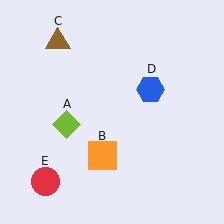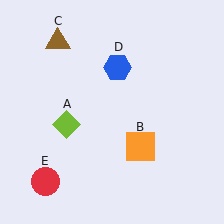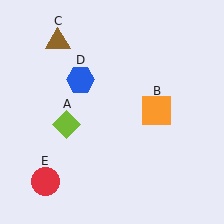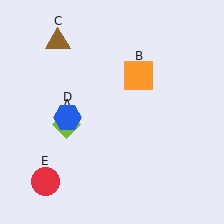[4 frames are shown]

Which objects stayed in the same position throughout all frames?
Lime diamond (object A) and brown triangle (object C) and red circle (object E) remained stationary.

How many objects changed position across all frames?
2 objects changed position: orange square (object B), blue hexagon (object D).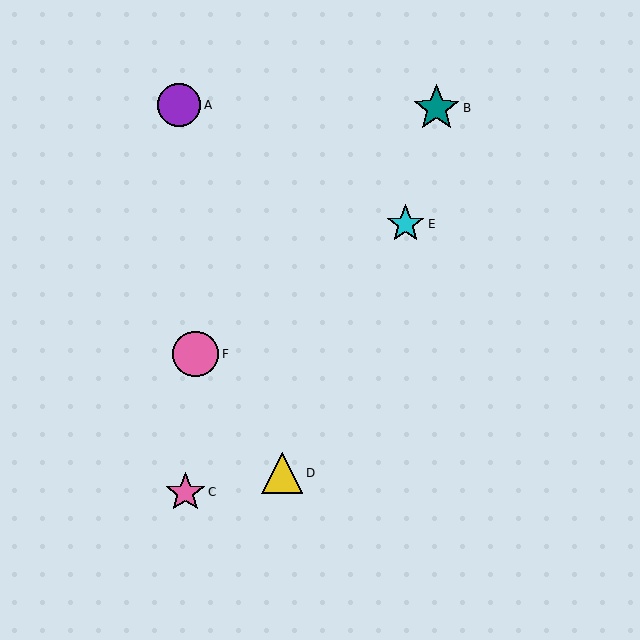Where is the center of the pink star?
The center of the pink star is at (185, 492).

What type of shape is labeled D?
Shape D is a yellow triangle.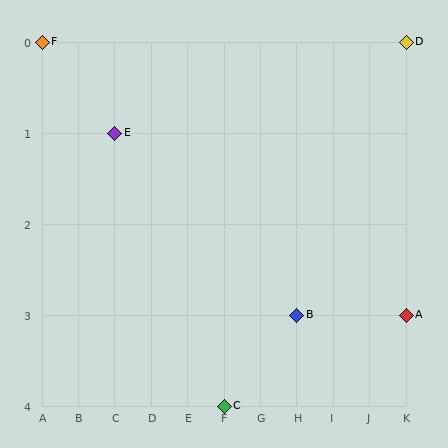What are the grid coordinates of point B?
Point B is at grid coordinates (H, 3).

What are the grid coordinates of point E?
Point E is at grid coordinates (C, 1).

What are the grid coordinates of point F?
Point F is at grid coordinates (A, 0).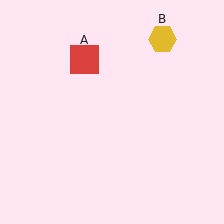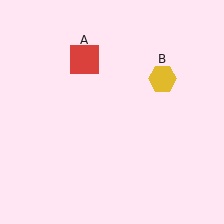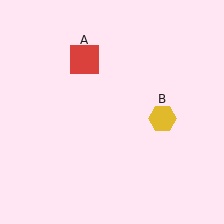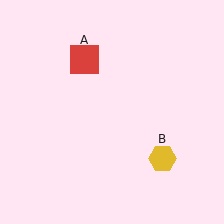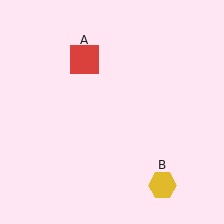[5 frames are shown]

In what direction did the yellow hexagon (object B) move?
The yellow hexagon (object B) moved down.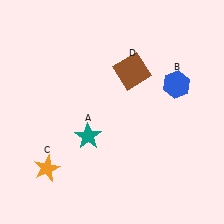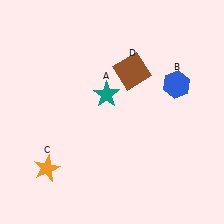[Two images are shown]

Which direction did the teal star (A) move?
The teal star (A) moved up.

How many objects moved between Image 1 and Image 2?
1 object moved between the two images.